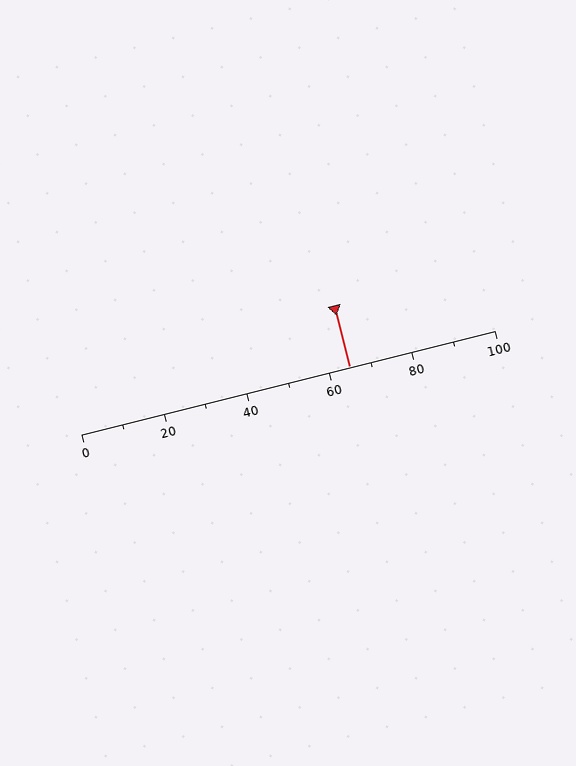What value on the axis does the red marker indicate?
The marker indicates approximately 65.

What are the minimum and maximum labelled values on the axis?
The axis runs from 0 to 100.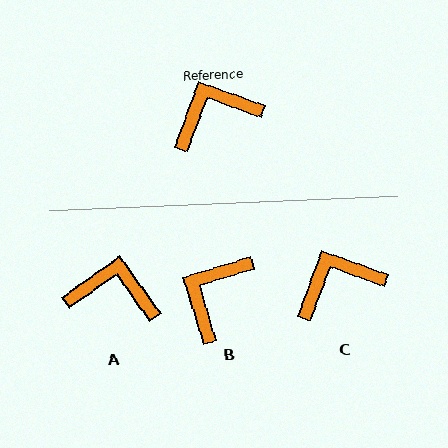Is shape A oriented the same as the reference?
No, it is off by about 34 degrees.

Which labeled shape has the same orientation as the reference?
C.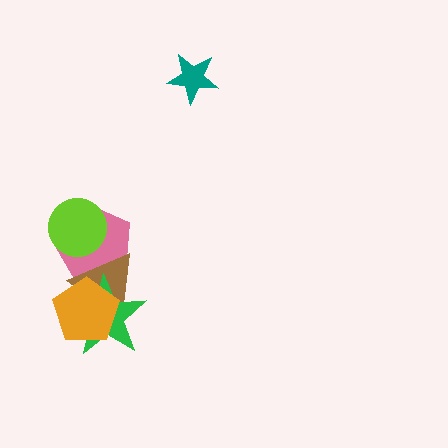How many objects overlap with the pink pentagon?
4 objects overlap with the pink pentagon.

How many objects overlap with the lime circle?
1 object overlaps with the lime circle.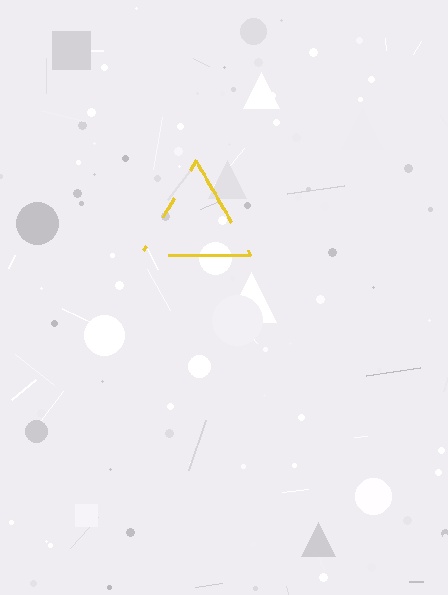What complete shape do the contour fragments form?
The contour fragments form a triangle.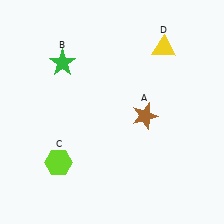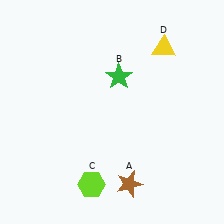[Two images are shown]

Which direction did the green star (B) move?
The green star (B) moved right.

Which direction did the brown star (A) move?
The brown star (A) moved down.